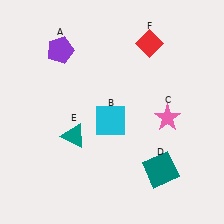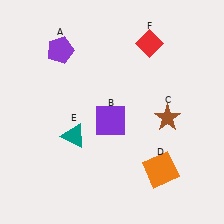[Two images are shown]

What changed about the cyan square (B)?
In Image 1, B is cyan. In Image 2, it changed to purple.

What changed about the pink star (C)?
In Image 1, C is pink. In Image 2, it changed to brown.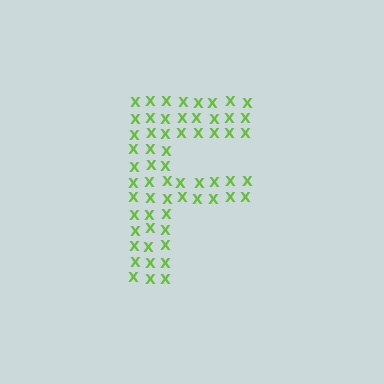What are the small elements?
The small elements are letter X's.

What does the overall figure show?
The overall figure shows the letter F.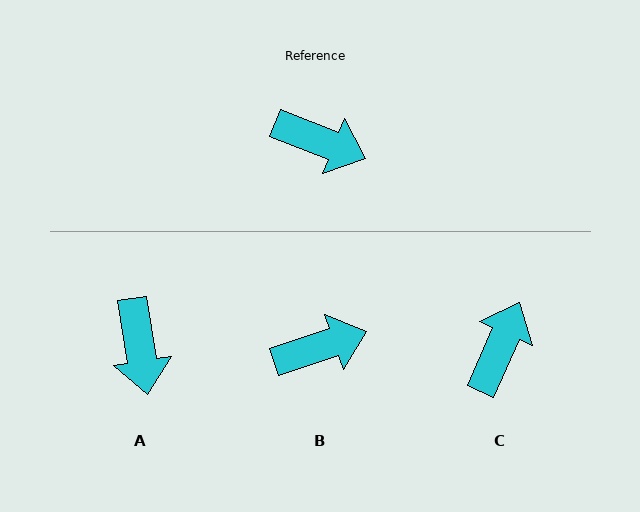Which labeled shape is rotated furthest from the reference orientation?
C, about 88 degrees away.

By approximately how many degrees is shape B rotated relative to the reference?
Approximately 40 degrees counter-clockwise.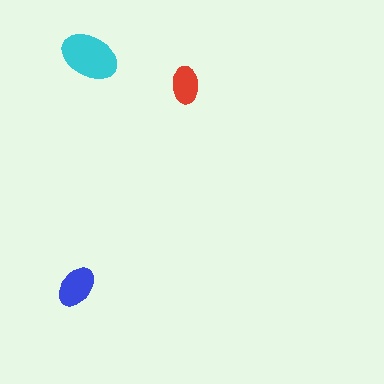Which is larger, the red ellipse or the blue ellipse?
The blue one.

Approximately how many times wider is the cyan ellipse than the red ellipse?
About 1.5 times wider.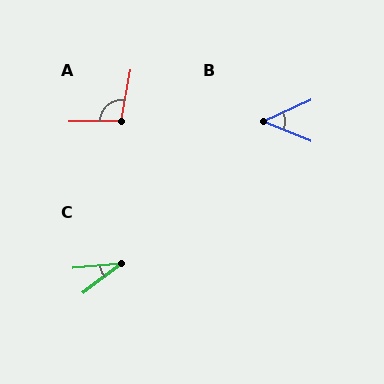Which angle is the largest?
A, at approximately 102 degrees.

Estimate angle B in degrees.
Approximately 46 degrees.